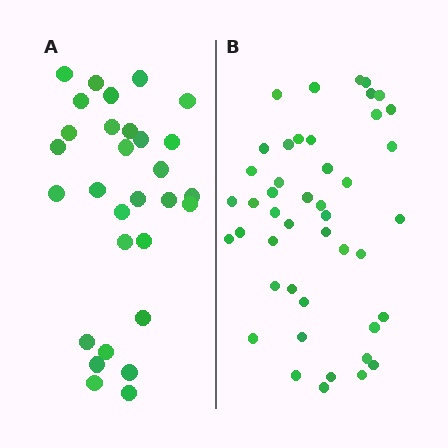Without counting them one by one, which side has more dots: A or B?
Region B (the right region) has more dots.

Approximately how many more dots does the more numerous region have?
Region B has approximately 15 more dots than region A.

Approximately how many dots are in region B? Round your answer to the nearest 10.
About 40 dots. (The exact count is 45, which rounds to 40.)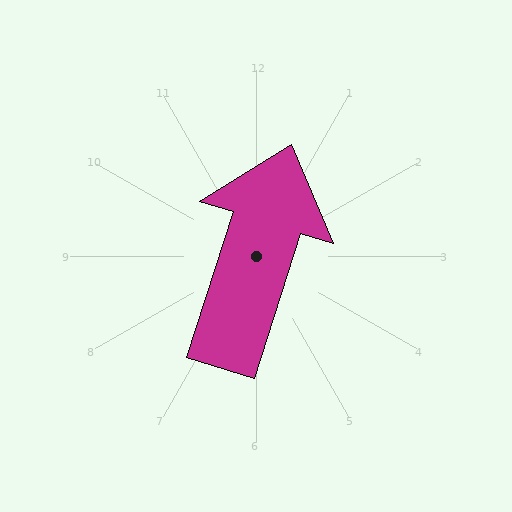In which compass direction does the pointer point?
North.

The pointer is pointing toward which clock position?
Roughly 1 o'clock.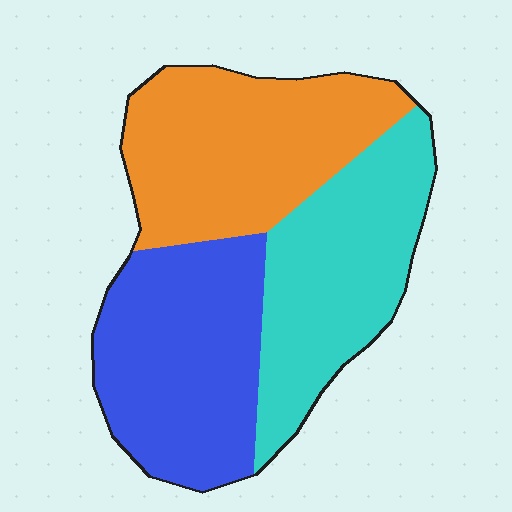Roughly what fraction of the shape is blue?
Blue takes up between a third and a half of the shape.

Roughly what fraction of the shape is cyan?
Cyan takes up between a quarter and a half of the shape.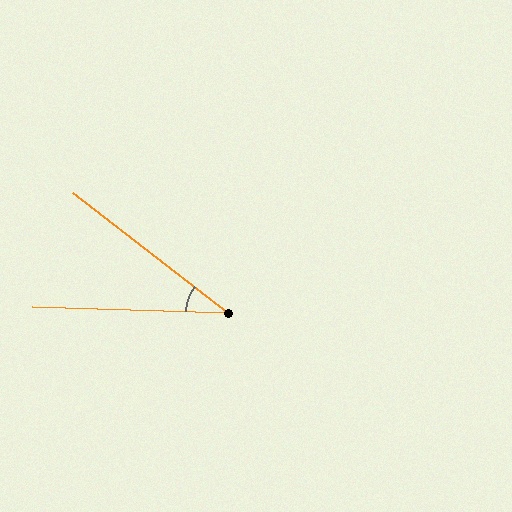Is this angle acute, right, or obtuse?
It is acute.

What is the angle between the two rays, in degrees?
Approximately 36 degrees.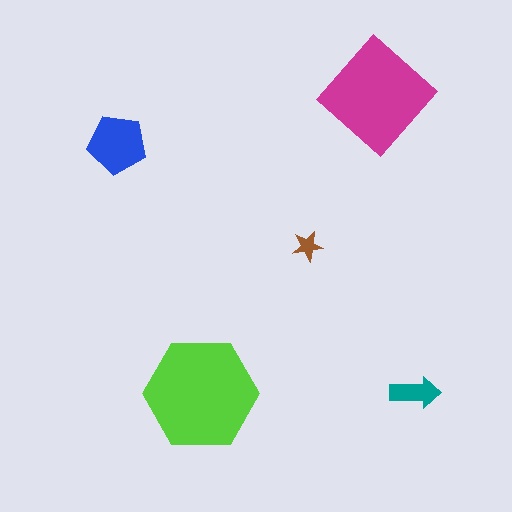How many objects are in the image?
There are 5 objects in the image.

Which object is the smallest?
The brown star.